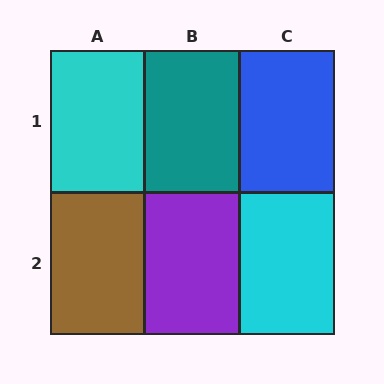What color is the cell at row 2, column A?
Brown.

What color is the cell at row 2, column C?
Cyan.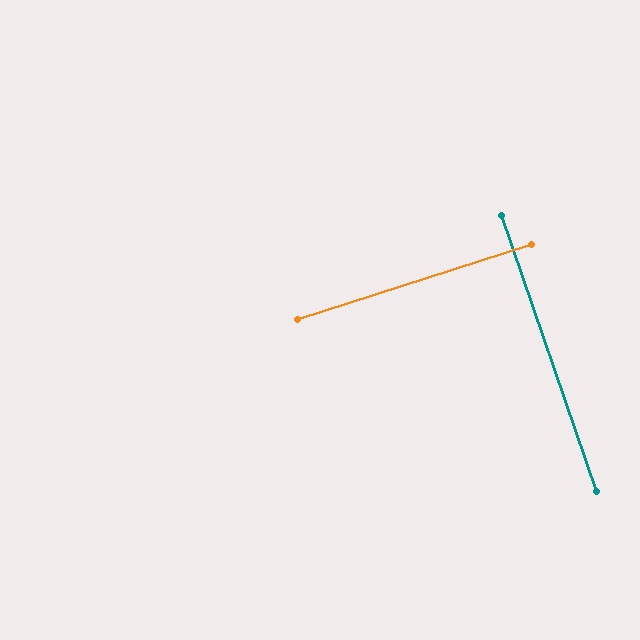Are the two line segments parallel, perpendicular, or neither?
Perpendicular — they meet at approximately 89°.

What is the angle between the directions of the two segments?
Approximately 89 degrees.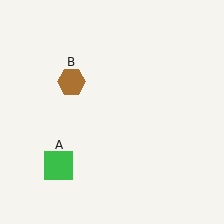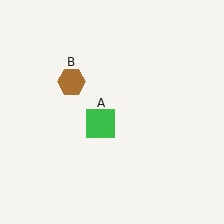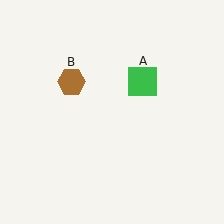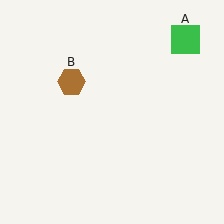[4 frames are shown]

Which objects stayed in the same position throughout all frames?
Brown hexagon (object B) remained stationary.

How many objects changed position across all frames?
1 object changed position: green square (object A).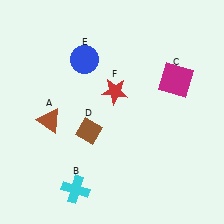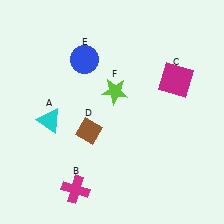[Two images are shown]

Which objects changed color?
A changed from brown to cyan. B changed from cyan to magenta. F changed from red to lime.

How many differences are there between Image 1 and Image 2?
There are 3 differences between the two images.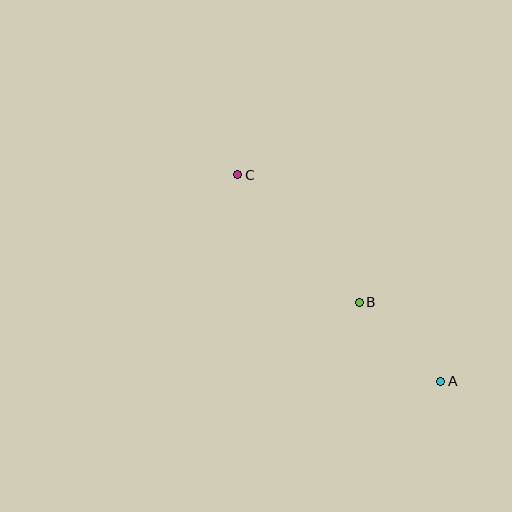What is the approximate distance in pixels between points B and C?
The distance between B and C is approximately 176 pixels.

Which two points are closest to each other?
Points A and B are closest to each other.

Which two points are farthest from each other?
Points A and C are farthest from each other.